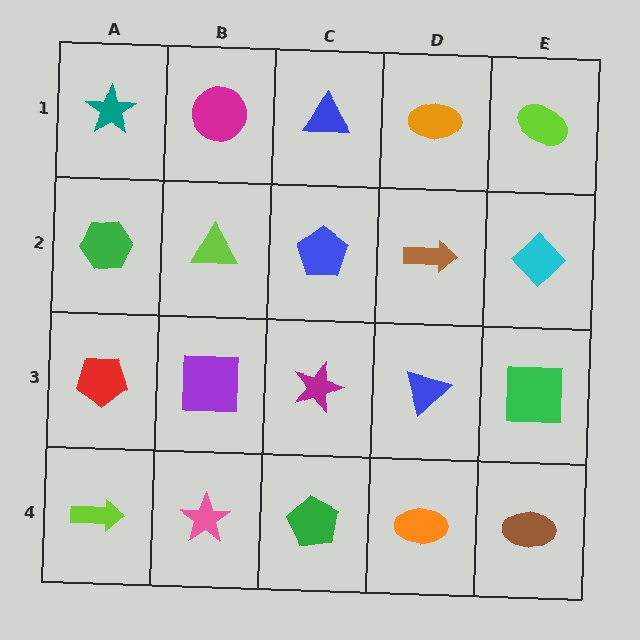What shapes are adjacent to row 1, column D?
A brown arrow (row 2, column D), a blue triangle (row 1, column C), a lime ellipse (row 1, column E).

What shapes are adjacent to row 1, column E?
A cyan diamond (row 2, column E), an orange ellipse (row 1, column D).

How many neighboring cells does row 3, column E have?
3.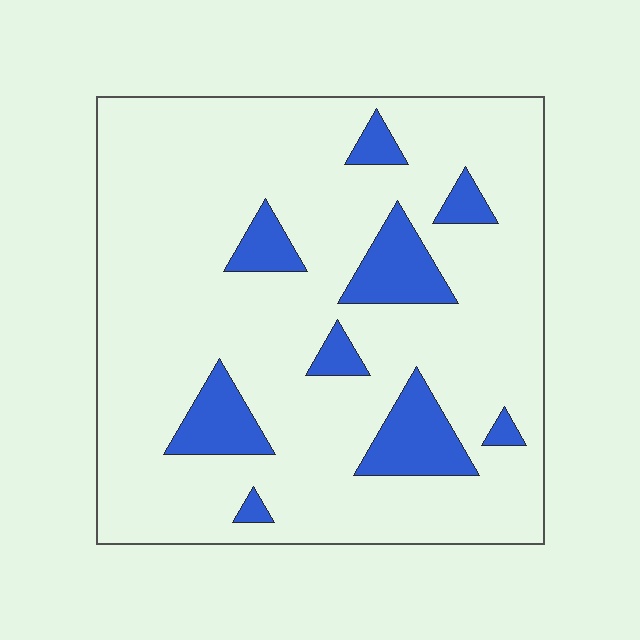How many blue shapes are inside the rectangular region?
9.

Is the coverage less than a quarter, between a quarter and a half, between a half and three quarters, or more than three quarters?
Less than a quarter.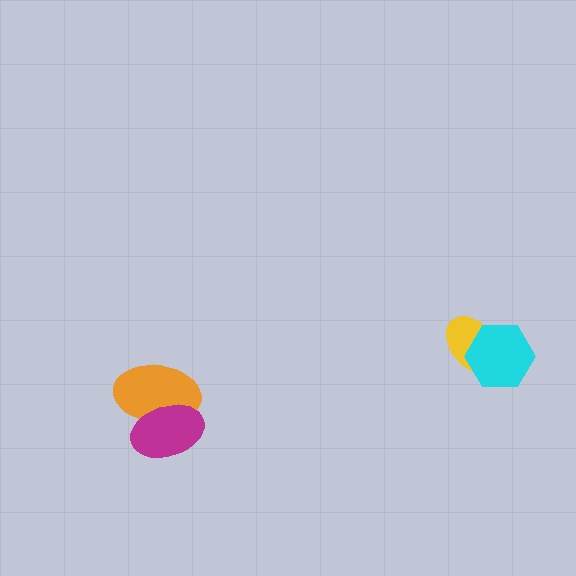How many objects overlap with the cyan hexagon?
1 object overlaps with the cyan hexagon.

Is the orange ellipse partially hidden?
Yes, it is partially covered by another shape.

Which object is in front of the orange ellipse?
The magenta ellipse is in front of the orange ellipse.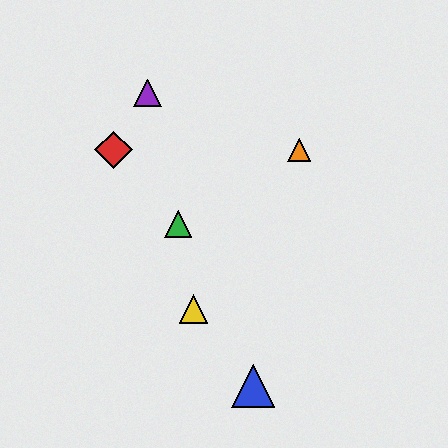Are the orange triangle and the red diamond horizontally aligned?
Yes, both are at y≈150.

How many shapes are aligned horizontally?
2 shapes (the red diamond, the orange triangle) are aligned horizontally.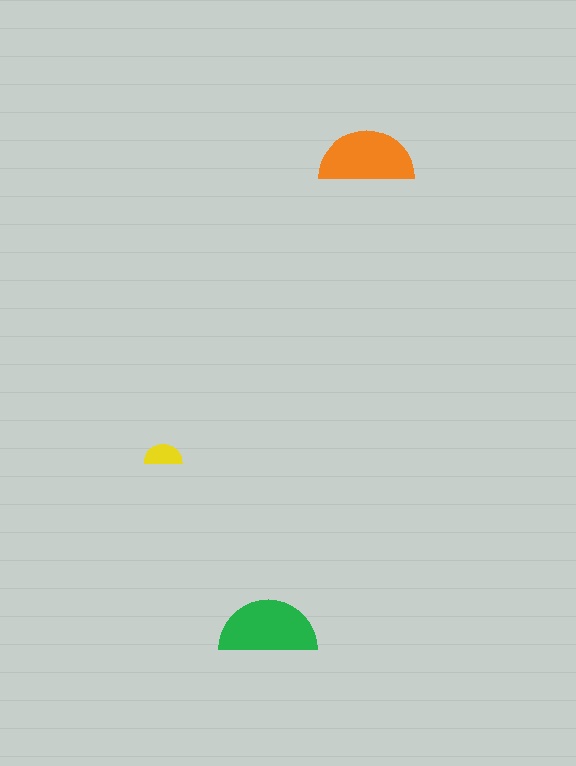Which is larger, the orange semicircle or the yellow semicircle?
The orange one.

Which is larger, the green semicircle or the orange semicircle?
The green one.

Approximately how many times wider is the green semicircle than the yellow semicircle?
About 2.5 times wider.